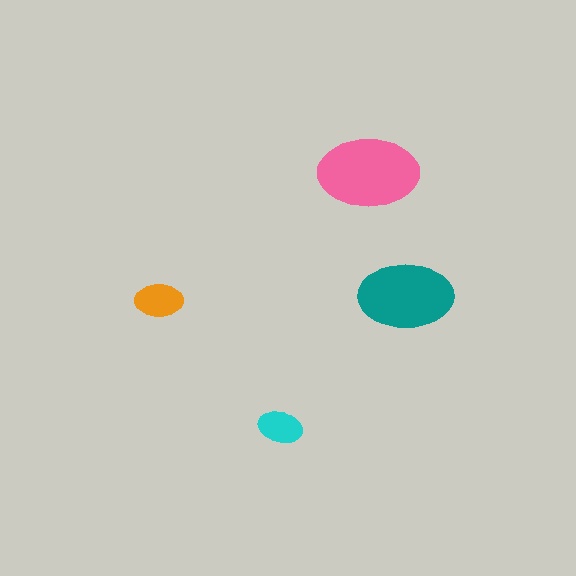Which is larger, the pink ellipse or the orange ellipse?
The pink one.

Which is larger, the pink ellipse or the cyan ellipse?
The pink one.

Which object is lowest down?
The cyan ellipse is bottommost.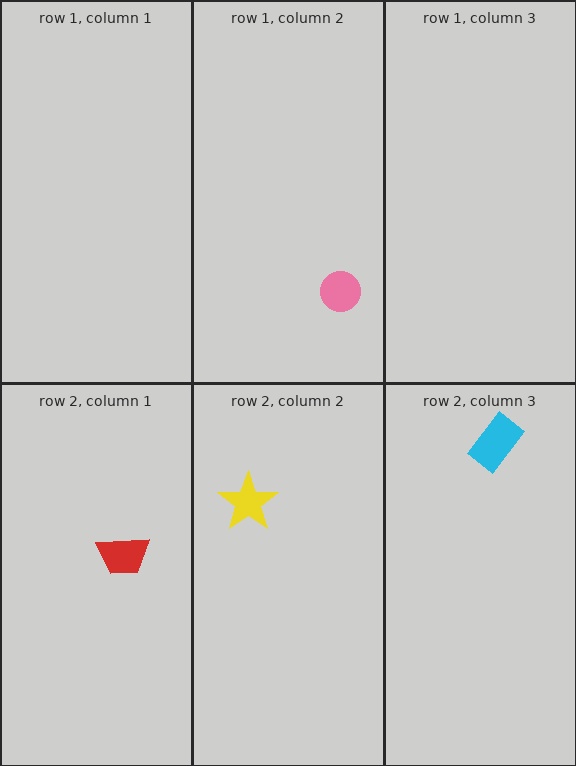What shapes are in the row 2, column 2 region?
The yellow star.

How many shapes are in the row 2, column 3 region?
1.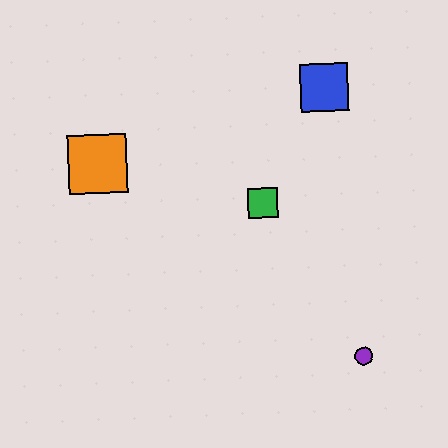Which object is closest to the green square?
The blue square is closest to the green square.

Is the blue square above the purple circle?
Yes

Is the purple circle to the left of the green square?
No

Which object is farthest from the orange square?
The purple circle is farthest from the orange square.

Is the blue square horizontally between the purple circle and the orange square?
Yes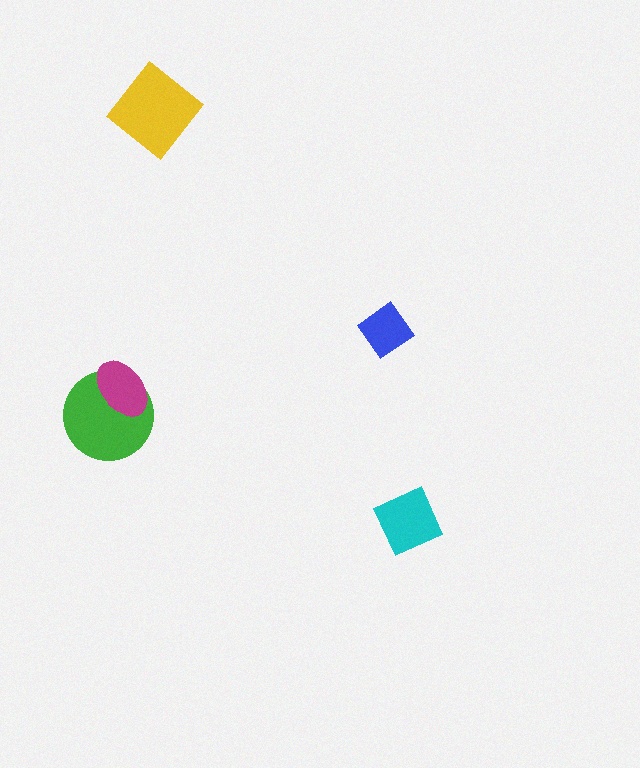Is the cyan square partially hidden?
No, no other shape covers it.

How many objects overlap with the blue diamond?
0 objects overlap with the blue diamond.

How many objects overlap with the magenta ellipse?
1 object overlaps with the magenta ellipse.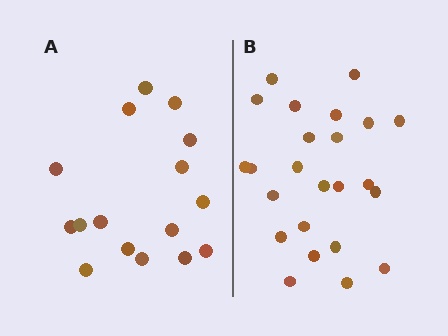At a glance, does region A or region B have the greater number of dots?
Region B (the right region) has more dots.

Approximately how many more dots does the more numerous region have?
Region B has roughly 8 or so more dots than region A.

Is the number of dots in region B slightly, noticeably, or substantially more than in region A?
Region B has substantially more. The ratio is roughly 1.5 to 1.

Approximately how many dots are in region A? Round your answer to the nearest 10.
About 20 dots. (The exact count is 16, which rounds to 20.)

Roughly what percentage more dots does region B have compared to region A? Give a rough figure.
About 50% more.